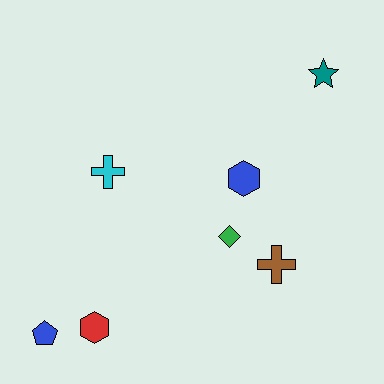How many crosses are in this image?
There are 2 crosses.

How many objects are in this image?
There are 7 objects.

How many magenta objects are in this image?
There are no magenta objects.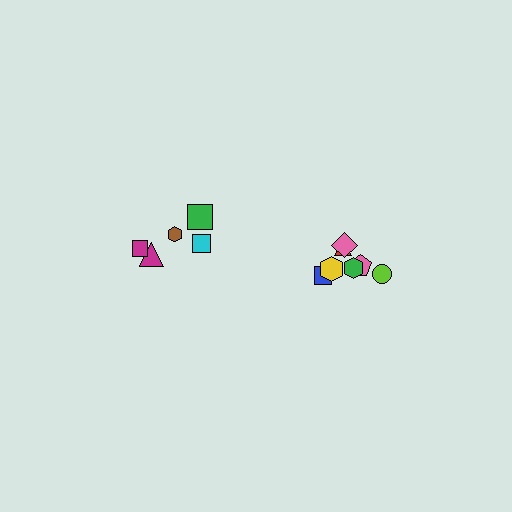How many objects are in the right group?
There are 7 objects.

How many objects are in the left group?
There are 5 objects.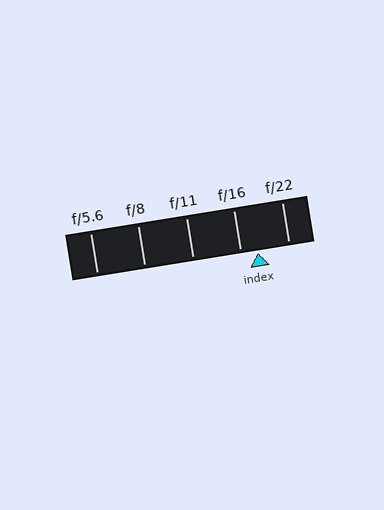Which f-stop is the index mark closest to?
The index mark is closest to f/16.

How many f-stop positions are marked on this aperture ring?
There are 5 f-stop positions marked.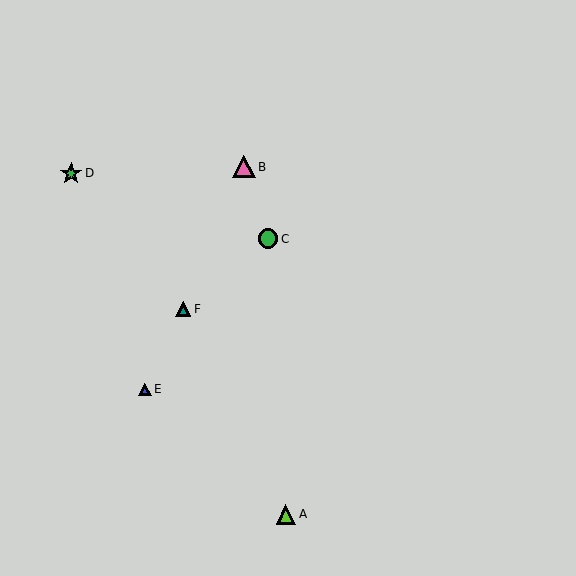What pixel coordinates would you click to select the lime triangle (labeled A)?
Click at (286, 514) to select the lime triangle A.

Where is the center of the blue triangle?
The center of the blue triangle is at (145, 389).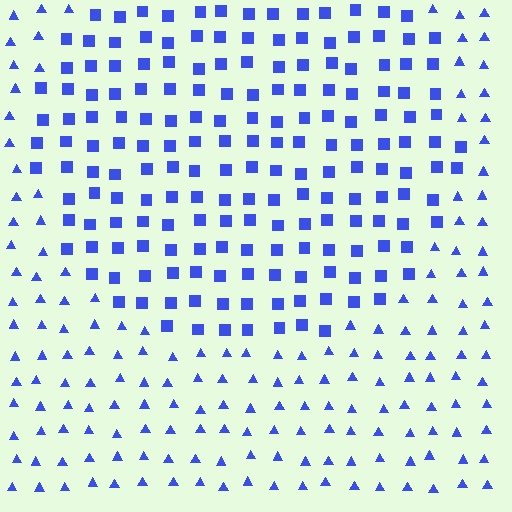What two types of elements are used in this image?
The image uses squares inside the circle region and triangles outside it.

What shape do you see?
I see a circle.